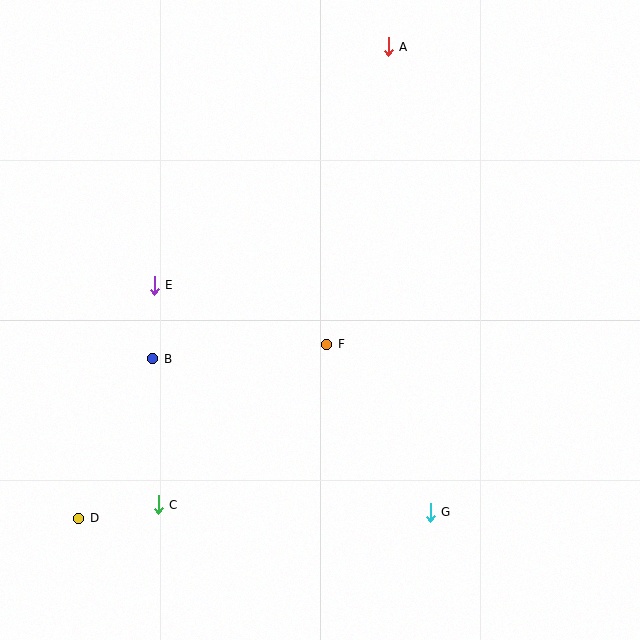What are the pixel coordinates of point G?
Point G is at (430, 512).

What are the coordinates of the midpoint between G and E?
The midpoint between G and E is at (292, 399).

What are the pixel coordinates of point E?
Point E is at (154, 285).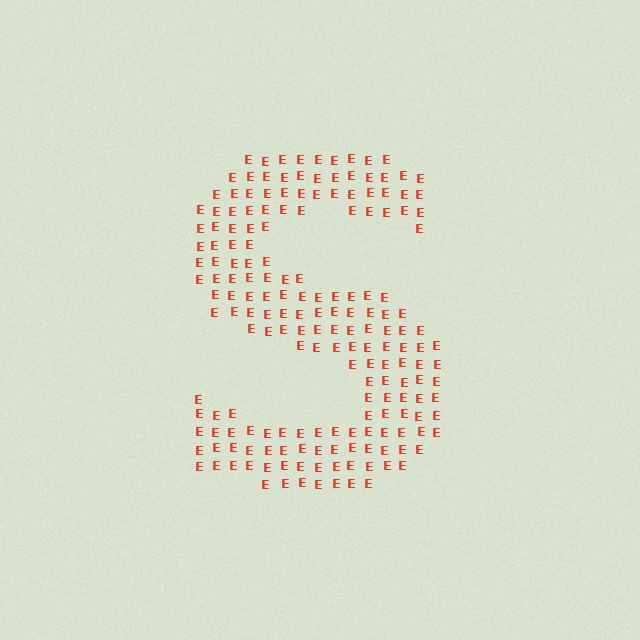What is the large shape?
The large shape is the letter S.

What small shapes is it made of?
It is made of small letter E's.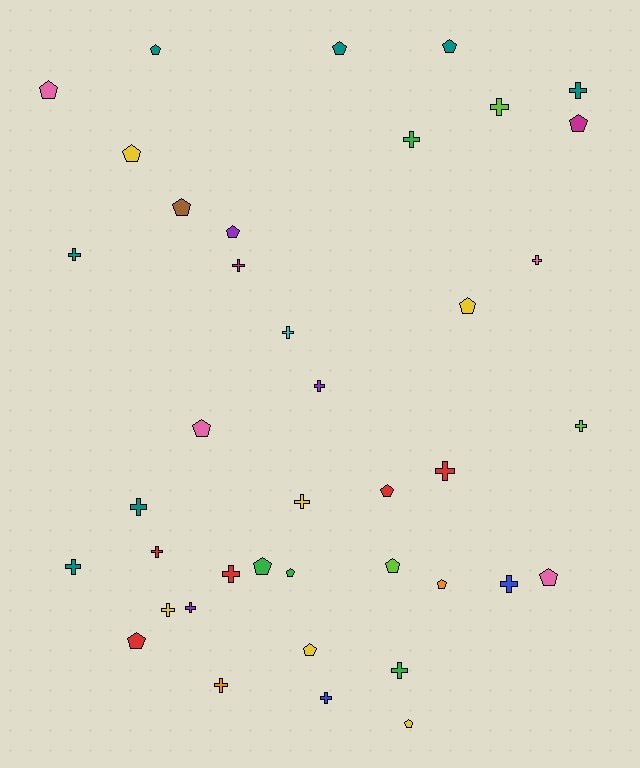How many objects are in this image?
There are 40 objects.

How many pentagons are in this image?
There are 19 pentagons.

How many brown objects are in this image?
There is 1 brown object.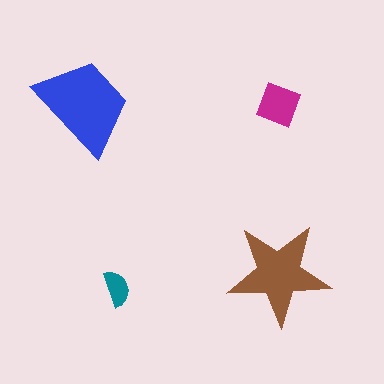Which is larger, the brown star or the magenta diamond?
The brown star.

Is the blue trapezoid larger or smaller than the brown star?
Larger.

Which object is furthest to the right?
The brown star is rightmost.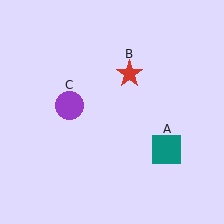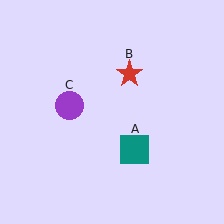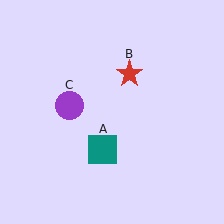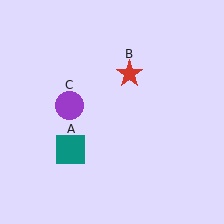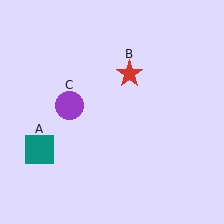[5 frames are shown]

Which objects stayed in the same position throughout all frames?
Red star (object B) and purple circle (object C) remained stationary.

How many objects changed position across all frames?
1 object changed position: teal square (object A).